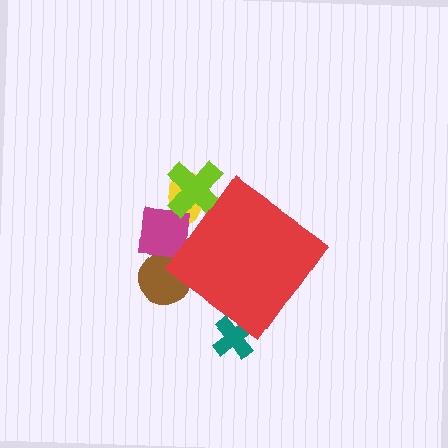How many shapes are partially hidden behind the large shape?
5 shapes are partially hidden.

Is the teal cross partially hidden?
Yes, the teal cross is partially hidden behind the red diamond.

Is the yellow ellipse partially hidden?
Yes, the yellow ellipse is partially hidden behind the red diamond.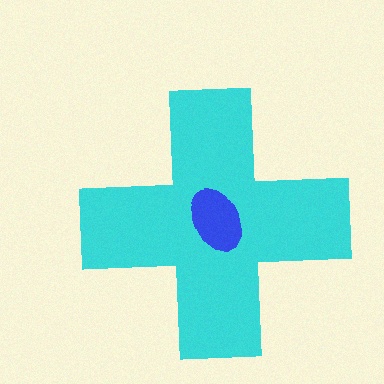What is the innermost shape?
The blue ellipse.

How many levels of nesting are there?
2.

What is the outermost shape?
The cyan cross.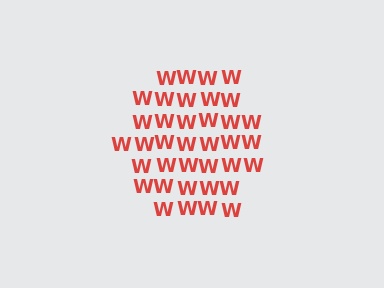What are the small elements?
The small elements are letter W's.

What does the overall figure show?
The overall figure shows a hexagon.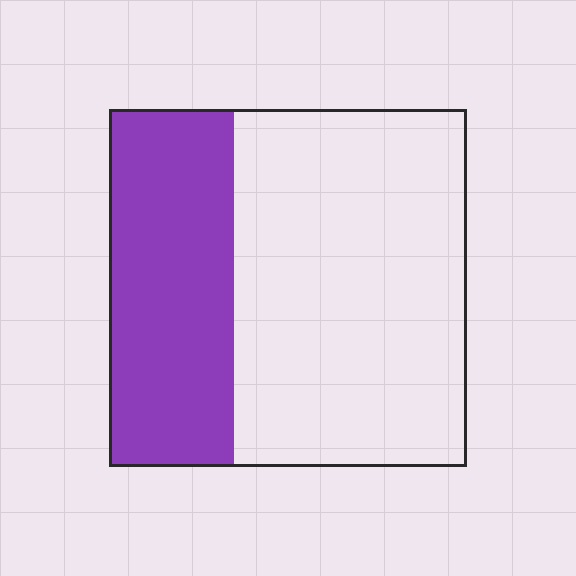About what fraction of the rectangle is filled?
About one third (1/3).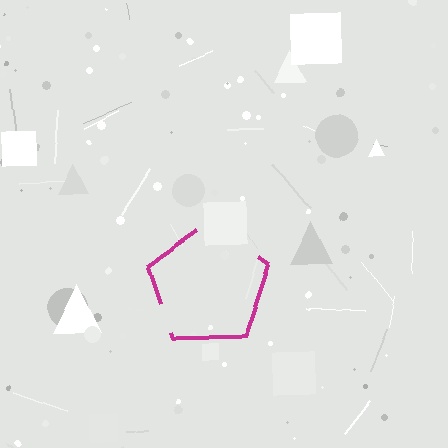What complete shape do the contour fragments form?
The contour fragments form a pentagon.